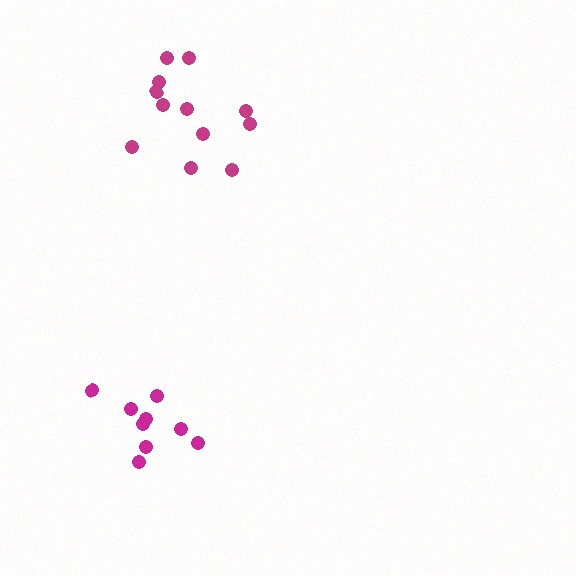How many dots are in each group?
Group 1: 12 dots, Group 2: 9 dots (21 total).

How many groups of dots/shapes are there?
There are 2 groups.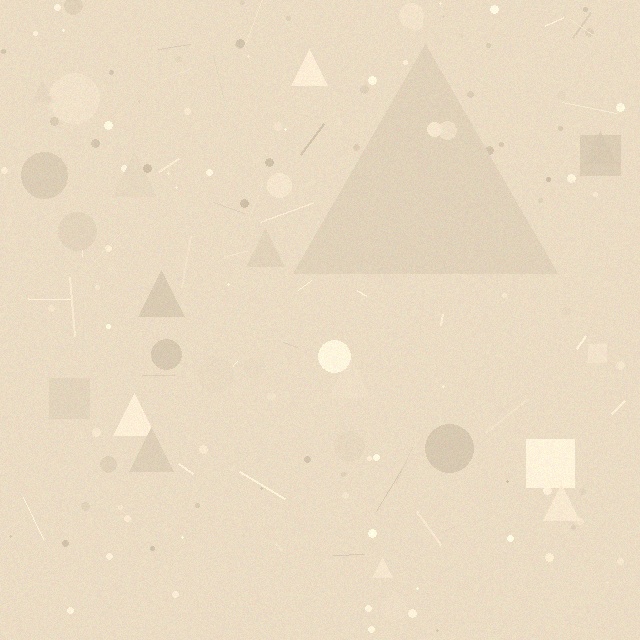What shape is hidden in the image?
A triangle is hidden in the image.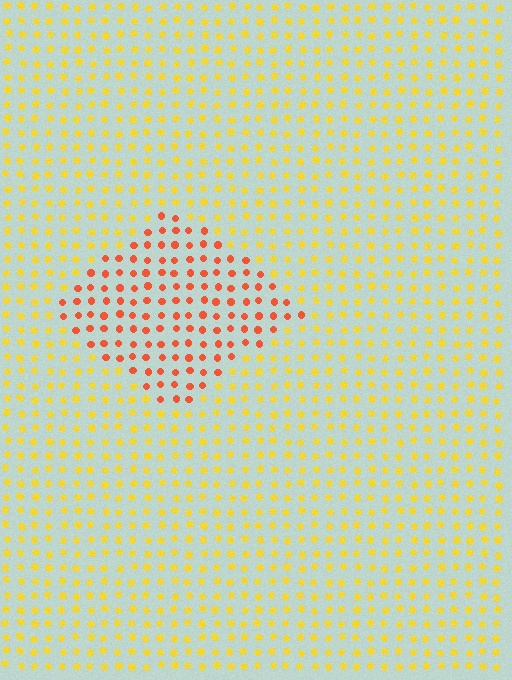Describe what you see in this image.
The image is filled with small yellow elements in a uniform arrangement. A diamond-shaped region is visible where the elements are tinted to a slightly different hue, forming a subtle color boundary.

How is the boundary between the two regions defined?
The boundary is defined purely by a slight shift in hue (about 42 degrees). Spacing, size, and orientation are identical on both sides.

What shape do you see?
I see a diamond.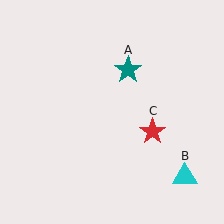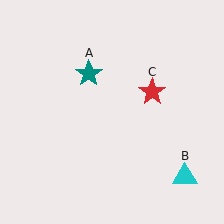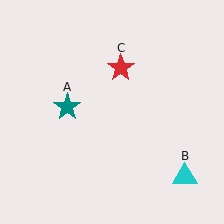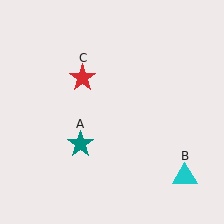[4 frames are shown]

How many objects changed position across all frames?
2 objects changed position: teal star (object A), red star (object C).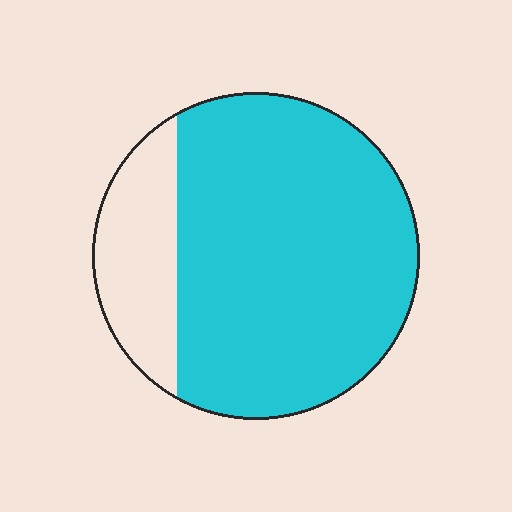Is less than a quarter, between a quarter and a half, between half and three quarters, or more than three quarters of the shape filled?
More than three quarters.